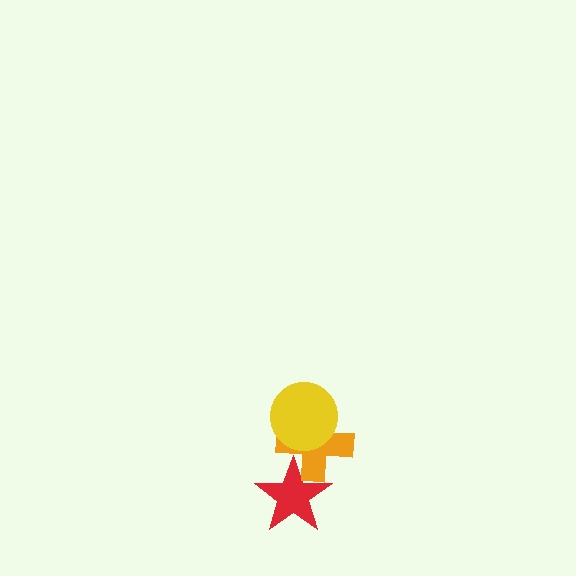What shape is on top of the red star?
The orange cross is on top of the red star.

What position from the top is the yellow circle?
The yellow circle is 1st from the top.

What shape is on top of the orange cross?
The yellow circle is on top of the orange cross.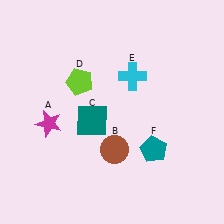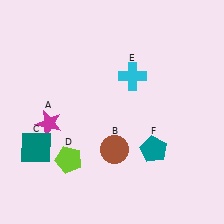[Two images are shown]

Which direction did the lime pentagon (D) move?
The lime pentagon (D) moved down.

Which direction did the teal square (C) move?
The teal square (C) moved left.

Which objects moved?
The objects that moved are: the teal square (C), the lime pentagon (D).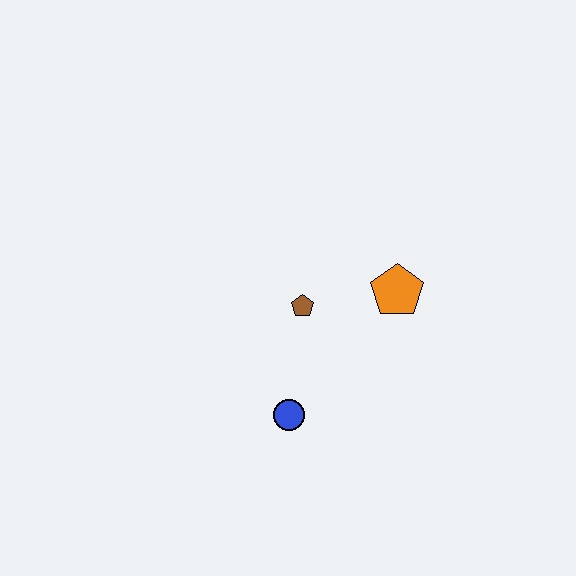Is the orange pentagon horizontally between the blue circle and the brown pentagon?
No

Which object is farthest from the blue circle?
The orange pentagon is farthest from the blue circle.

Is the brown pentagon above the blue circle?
Yes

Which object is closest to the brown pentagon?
The orange pentagon is closest to the brown pentagon.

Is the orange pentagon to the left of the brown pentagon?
No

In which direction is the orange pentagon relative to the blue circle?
The orange pentagon is above the blue circle.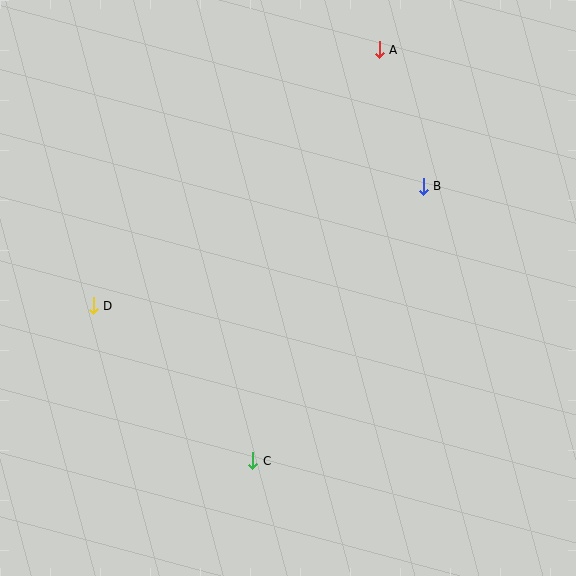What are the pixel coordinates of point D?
Point D is at (93, 306).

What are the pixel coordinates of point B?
Point B is at (423, 186).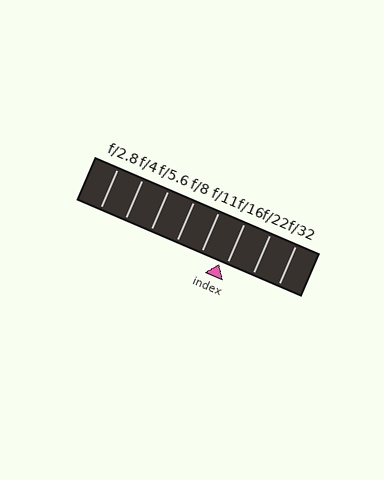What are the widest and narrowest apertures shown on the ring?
The widest aperture shown is f/2.8 and the narrowest is f/32.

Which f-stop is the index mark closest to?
The index mark is closest to f/16.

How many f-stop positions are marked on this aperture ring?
There are 8 f-stop positions marked.